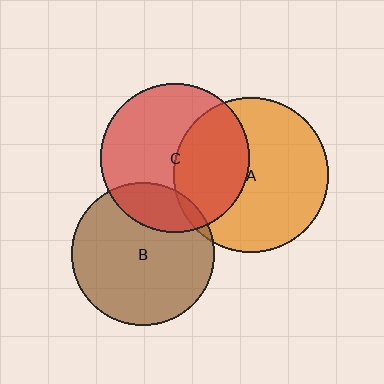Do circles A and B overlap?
Yes.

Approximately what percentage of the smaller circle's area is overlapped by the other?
Approximately 5%.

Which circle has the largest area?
Circle A (orange).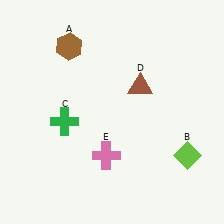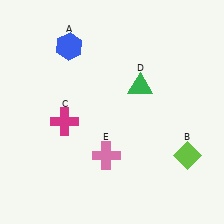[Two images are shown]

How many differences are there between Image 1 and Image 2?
There are 3 differences between the two images.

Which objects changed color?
A changed from brown to blue. C changed from green to magenta. D changed from brown to green.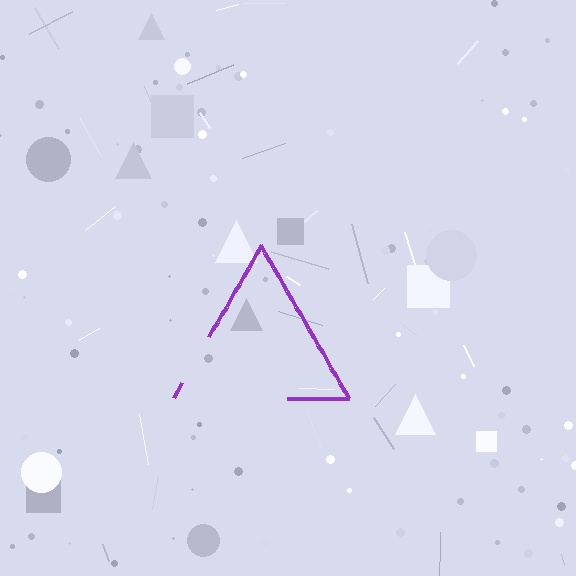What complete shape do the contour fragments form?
The contour fragments form a triangle.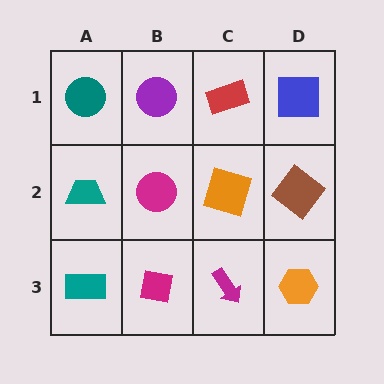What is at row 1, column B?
A purple circle.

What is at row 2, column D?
A brown diamond.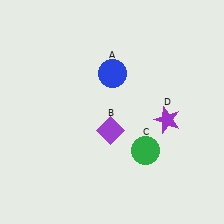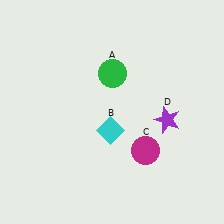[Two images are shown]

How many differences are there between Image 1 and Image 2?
There are 3 differences between the two images.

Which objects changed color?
A changed from blue to green. B changed from purple to cyan. C changed from green to magenta.